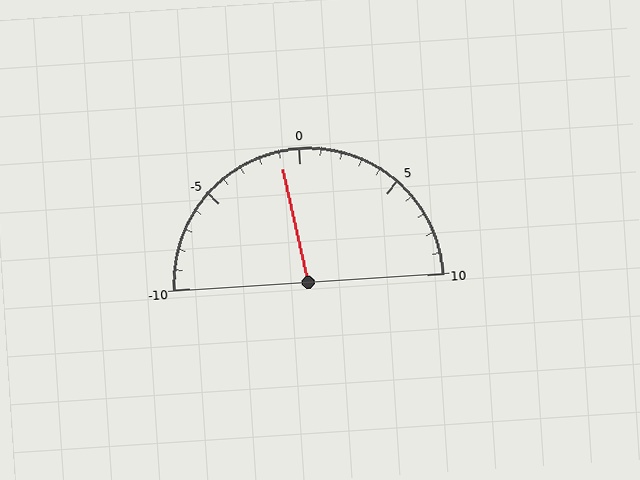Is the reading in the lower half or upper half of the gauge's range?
The reading is in the lower half of the range (-10 to 10).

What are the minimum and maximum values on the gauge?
The gauge ranges from -10 to 10.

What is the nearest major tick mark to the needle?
The nearest major tick mark is 0.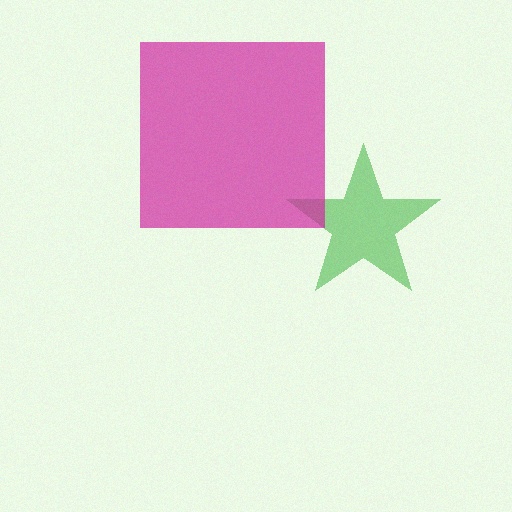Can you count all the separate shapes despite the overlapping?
Yes, there are 2 separate shapes.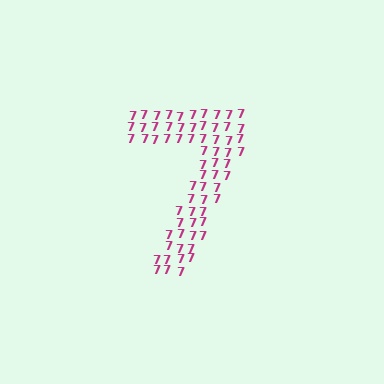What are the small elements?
The small elements are digit 7's.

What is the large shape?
The large shape is the digit 7.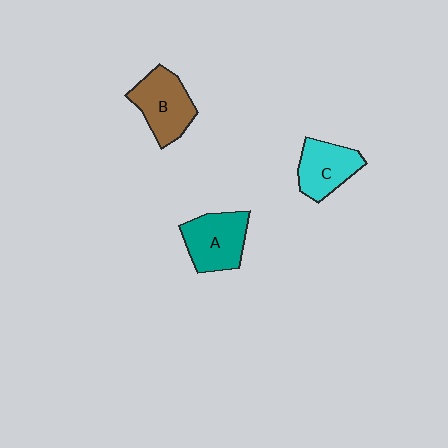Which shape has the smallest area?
Shape C (cyan).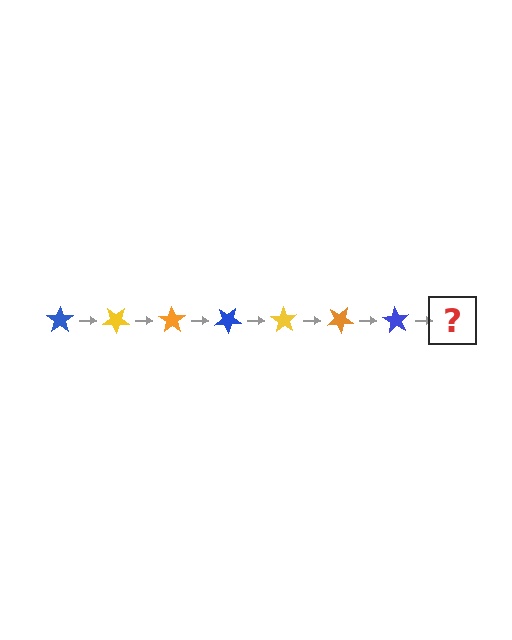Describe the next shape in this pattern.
It should be a yellow star, rotated 245 degrees from the start.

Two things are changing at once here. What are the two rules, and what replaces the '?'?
The two rules are that it rotates 35 degrees each step and the color cycles through blue, yellow, and orange. The '?' should be a yellow star, rotated 245 degrees from the start.